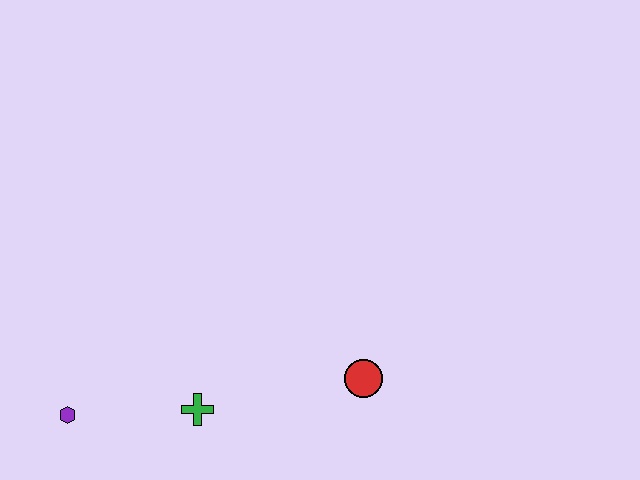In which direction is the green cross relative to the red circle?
The green cross is to the left of the red circle.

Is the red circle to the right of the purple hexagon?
Yes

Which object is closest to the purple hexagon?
The green cross is closest to the purple hexagon.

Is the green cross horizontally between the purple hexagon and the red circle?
Yes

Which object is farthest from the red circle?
The purple hexagon is farthest from the red circle.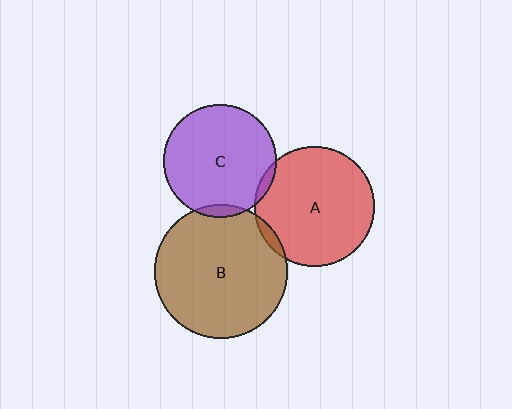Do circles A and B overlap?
Yes.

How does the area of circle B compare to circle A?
Approximately 1.2 times.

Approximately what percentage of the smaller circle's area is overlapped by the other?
Approximately 5%.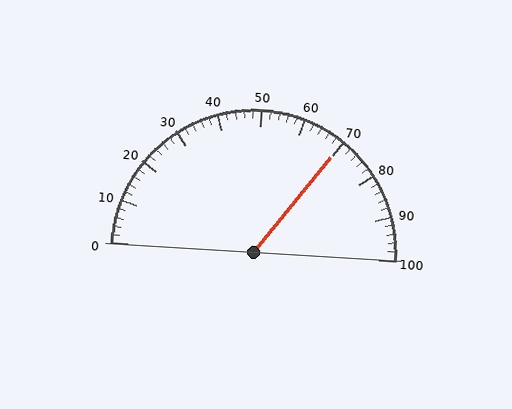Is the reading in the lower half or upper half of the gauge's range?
The reading is in the upper half of the range (0 to 100).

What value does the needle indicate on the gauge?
The needle indicates approximately 70.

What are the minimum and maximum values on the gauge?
The gauge ranges from 0 to 100.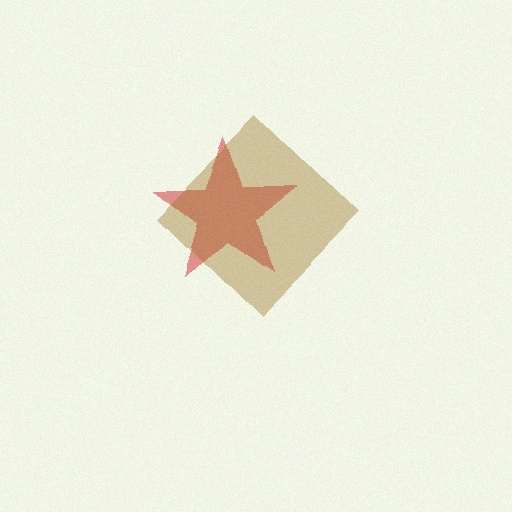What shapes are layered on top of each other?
The layered shapes are: a red star, a brown diamond.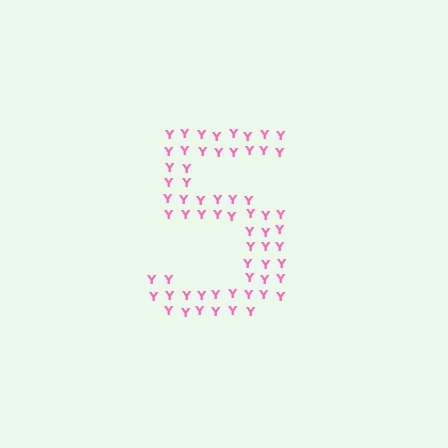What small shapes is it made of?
It is made of small letter Y's.